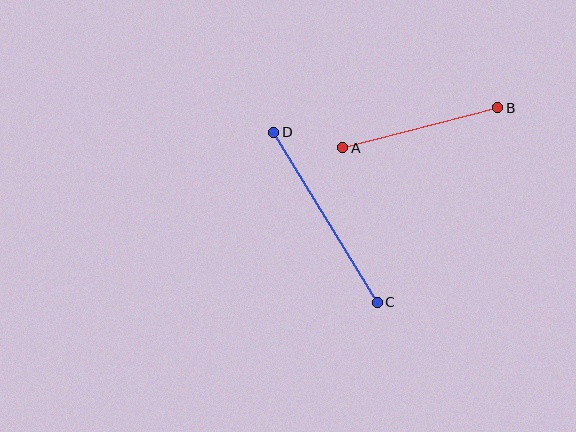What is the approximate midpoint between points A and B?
The midpoint is at approximately (420, 128) pixels.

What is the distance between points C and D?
The distance is approximately 199 pixels.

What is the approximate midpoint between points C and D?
The midpoint is at approximately (326, 217) pixels.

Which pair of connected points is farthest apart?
Points C and D are farthest apart.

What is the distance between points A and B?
The distance is approximately 160 pixels.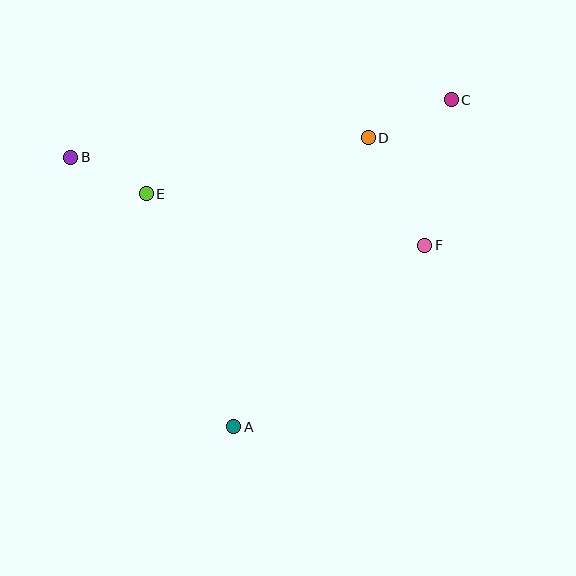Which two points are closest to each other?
Points B and E are closest to each other.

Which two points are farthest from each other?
Points A and C are farthest from each other.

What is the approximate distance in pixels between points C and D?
The distance between C and D is approximately 91 pixels.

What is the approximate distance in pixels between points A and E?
The distance between A and E is approximately 249 pixels.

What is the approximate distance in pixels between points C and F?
The distance between C and F is approximately 148 pixels.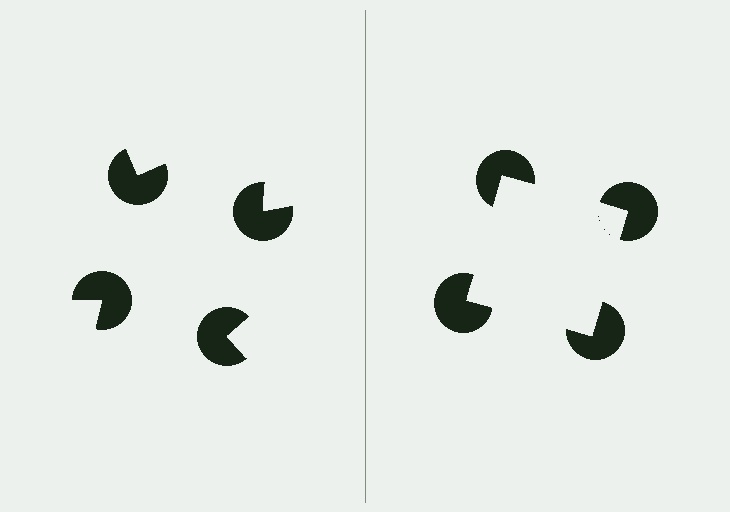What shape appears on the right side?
An illusory square.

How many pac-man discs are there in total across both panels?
8 — 4 on each side.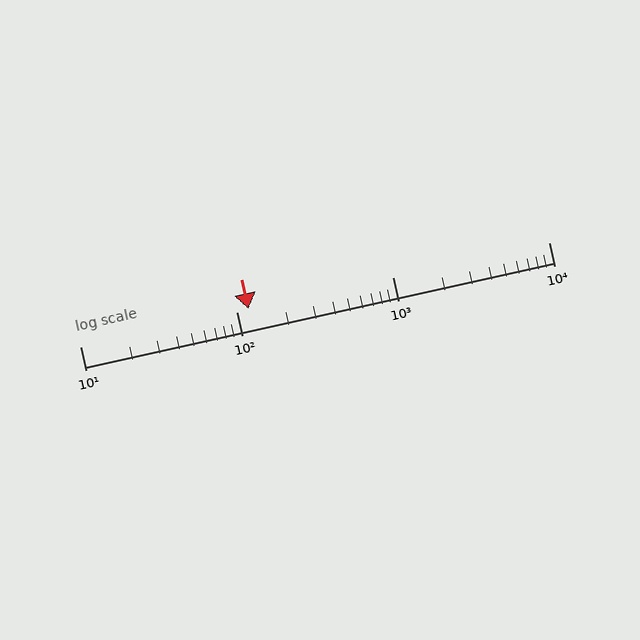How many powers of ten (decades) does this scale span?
The scale spans 3 decades, from 10 to 10000.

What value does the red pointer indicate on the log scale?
The pointer indicates approximately 120.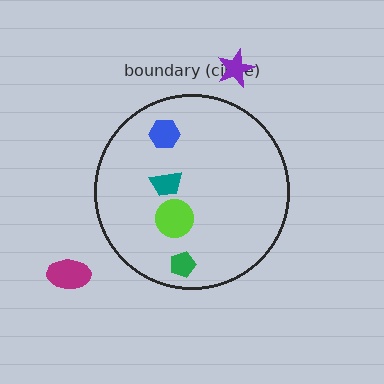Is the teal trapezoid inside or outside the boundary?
Inside.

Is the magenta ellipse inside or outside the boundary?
Outside.